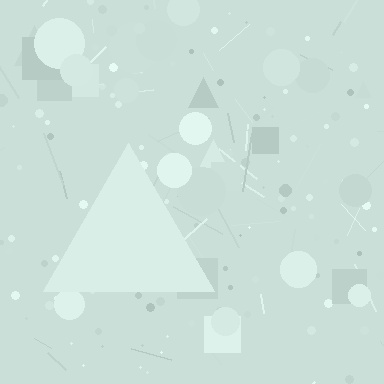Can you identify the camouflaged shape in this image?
The camouflaged shape is a triangle.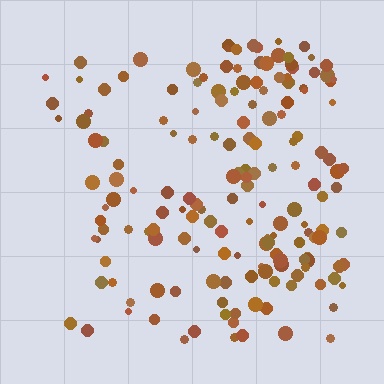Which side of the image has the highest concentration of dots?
The right.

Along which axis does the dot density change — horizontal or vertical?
Horizontal.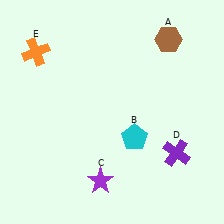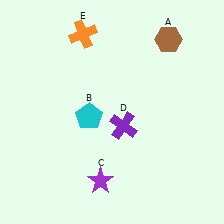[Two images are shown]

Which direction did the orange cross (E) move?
The orange cross (E) moved right.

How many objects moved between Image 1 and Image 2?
3 objects moved between the two images.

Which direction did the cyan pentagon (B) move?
The cyan pentagon (B) moved left.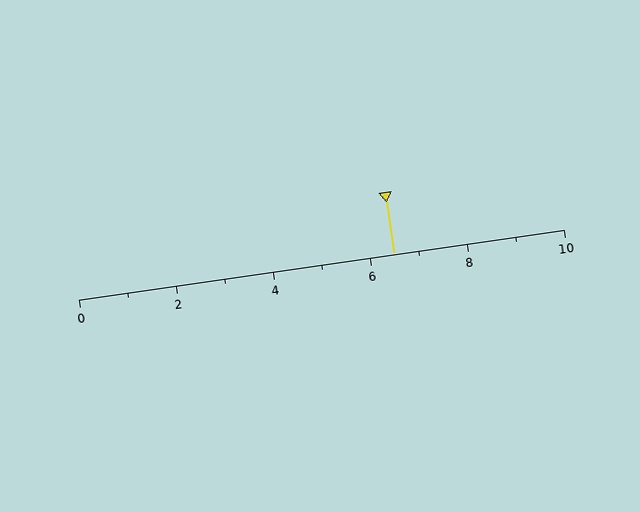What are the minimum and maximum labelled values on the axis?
The axis runs from 0 to 10.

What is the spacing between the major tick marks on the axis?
The major ticks are spaced 2 apart.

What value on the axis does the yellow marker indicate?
The marker indicates approximately 6.5.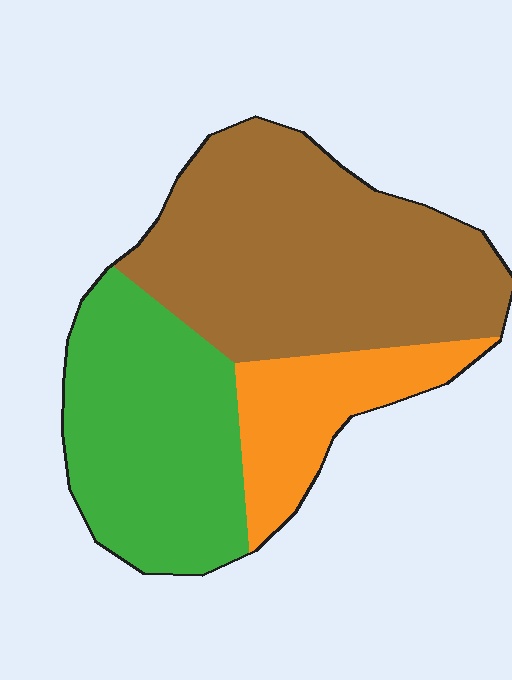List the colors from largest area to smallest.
From largest to smallest: brown, green, orange.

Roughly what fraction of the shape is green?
Green covers 34% of the shape.